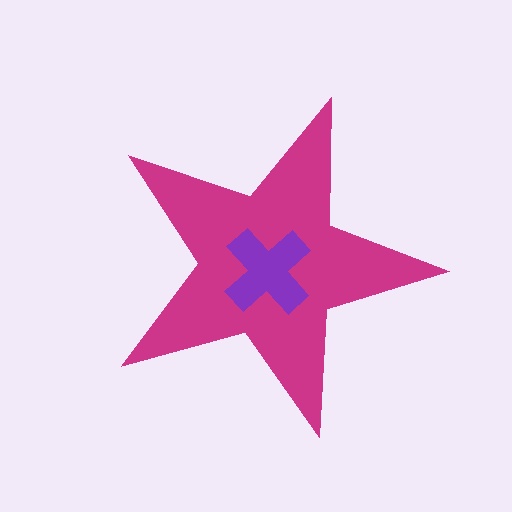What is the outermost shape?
The magenta star.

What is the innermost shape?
The purple cross.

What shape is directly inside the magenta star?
The purple cross.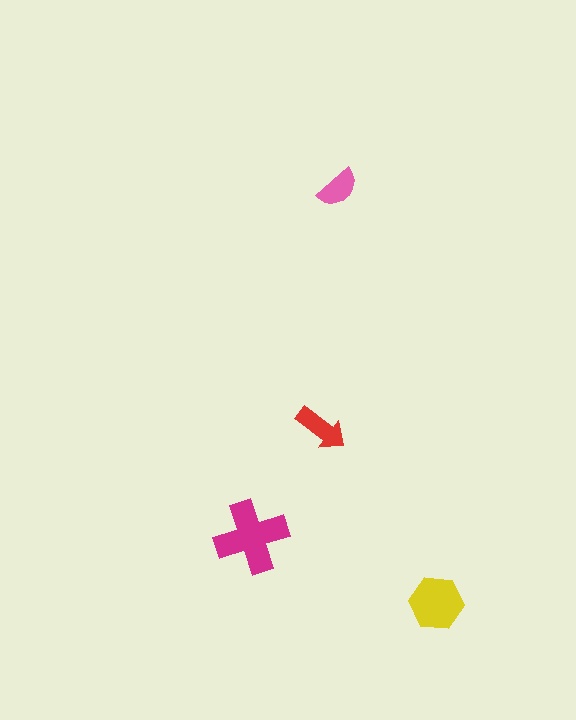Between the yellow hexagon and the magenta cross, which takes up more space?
The magenta cross.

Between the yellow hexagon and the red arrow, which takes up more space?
The yellow hexagon.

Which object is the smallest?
The pink semicircle.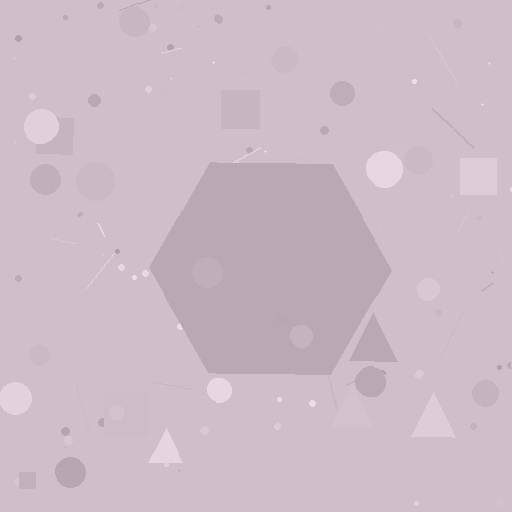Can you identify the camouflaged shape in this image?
The camouflaged shape is a hexagon.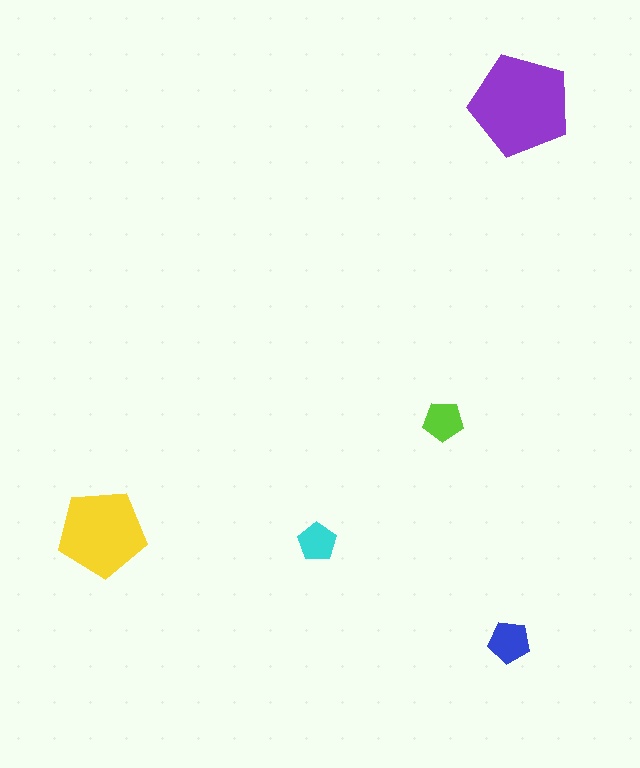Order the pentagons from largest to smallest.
the purple one, the yellow one, the blue one, the lime one, the cyan one.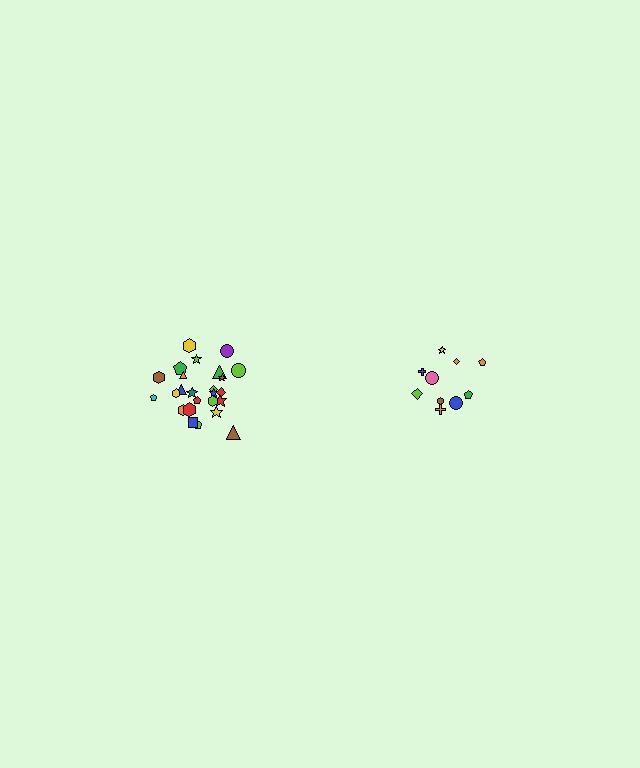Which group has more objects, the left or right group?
The left group.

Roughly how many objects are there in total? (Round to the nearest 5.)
Roughly 35 objects in total.